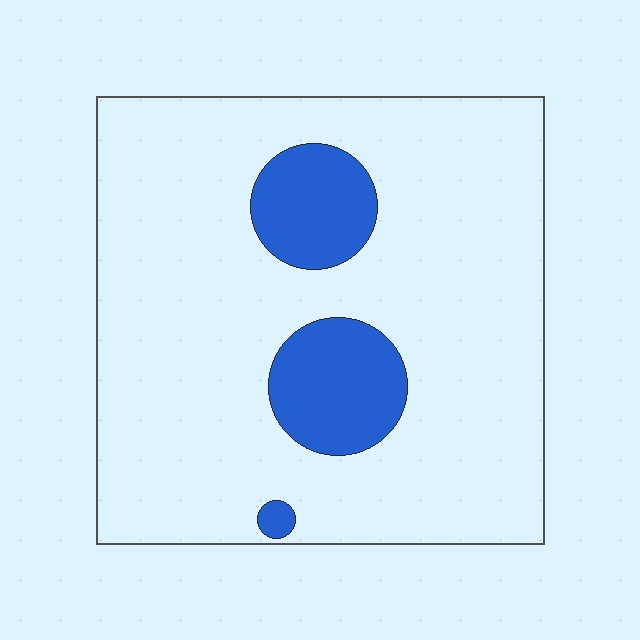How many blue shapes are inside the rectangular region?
3.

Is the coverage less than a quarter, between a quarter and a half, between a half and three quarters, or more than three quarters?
Less than a quarter.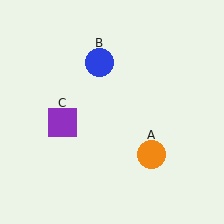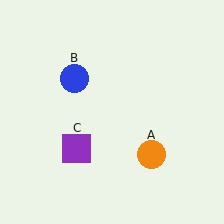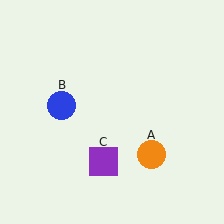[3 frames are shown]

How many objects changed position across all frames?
2 objects changed position: blue circle (object B), purple square (object C).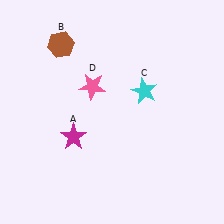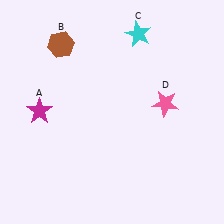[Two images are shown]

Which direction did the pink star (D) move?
The pink star (D) moved right.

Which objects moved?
The objects that moved are: the magenta star (A), the cyan star (C), the pink star (D).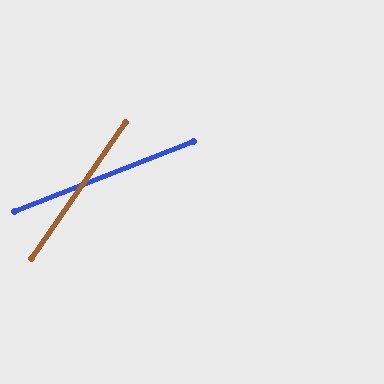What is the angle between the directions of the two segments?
Approximately 34 degrees.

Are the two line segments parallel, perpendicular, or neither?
Neither parallel nor perpendicular — they differ by about 34°.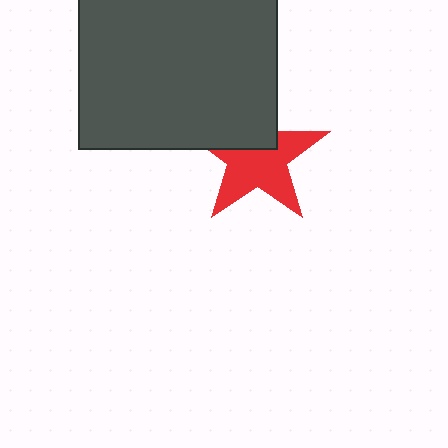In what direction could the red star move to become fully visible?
The red star could move down. That would shift it out from behind the dark gray rectangle entirely.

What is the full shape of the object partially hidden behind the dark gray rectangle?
The partially hidden object is a red star.